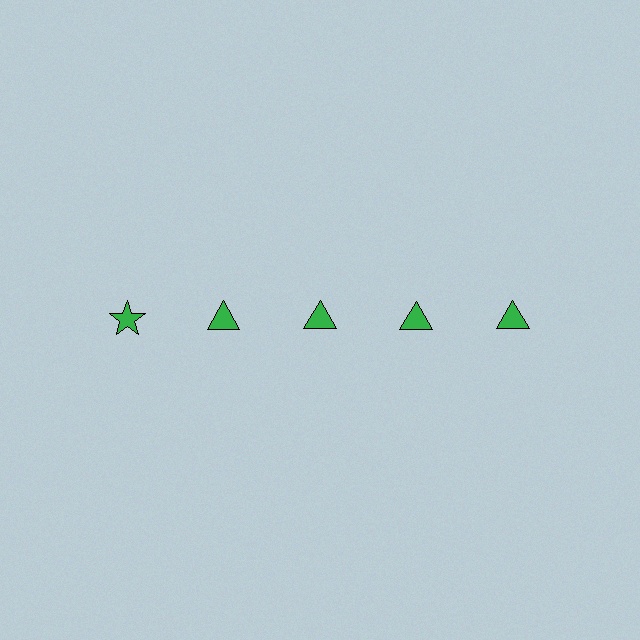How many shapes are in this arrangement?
There are 5 shapes arranged in a grid pattern.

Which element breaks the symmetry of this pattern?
The green star in the top row, leftmost column breaks the symmetry. All other shapes are green triangles.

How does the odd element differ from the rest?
It has a different shape: star instead of triangle.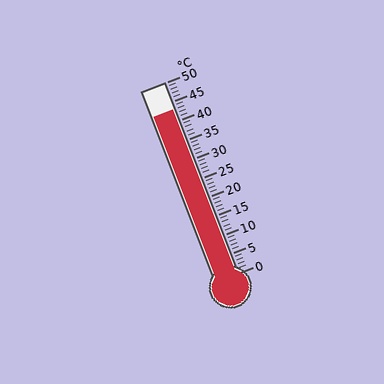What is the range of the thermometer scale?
The thermometer scale ranges from 0°C to 50°C.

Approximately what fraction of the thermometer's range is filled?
The thermometer is filled to approximately 85% of its range.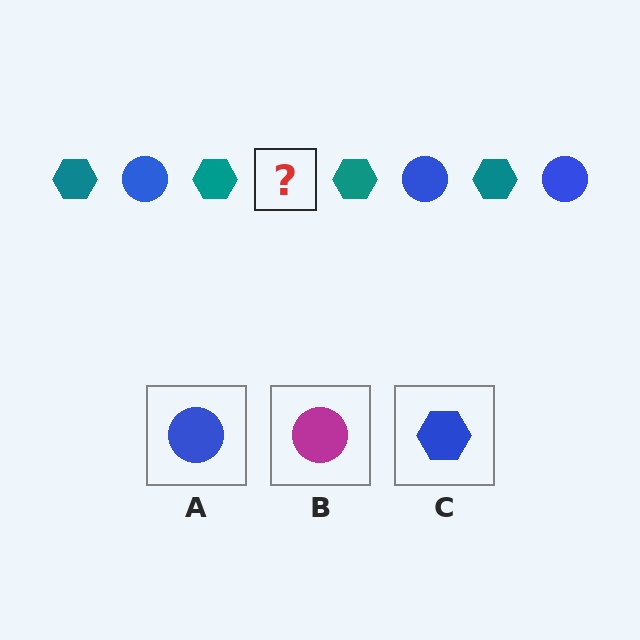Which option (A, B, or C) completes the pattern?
A.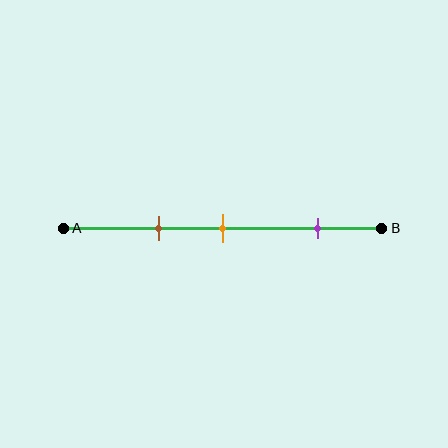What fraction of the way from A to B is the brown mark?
The brown mark is approximately 30% (0.3) of the way from A to B.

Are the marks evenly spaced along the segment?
No, the marks are not evenly spaced.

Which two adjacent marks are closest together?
The brown and orange marks are the closest adjacent pair.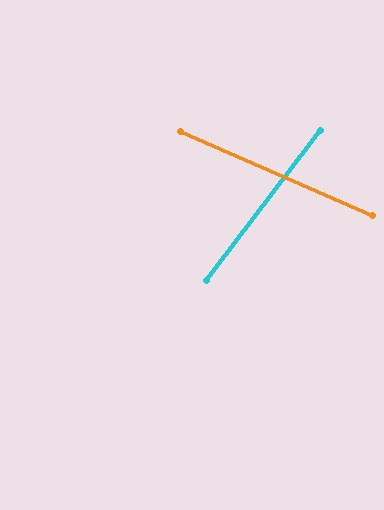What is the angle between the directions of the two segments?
Approximately 76 degrees.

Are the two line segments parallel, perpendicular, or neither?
Neither parallel nor perpendicular — they differ by about 76°.